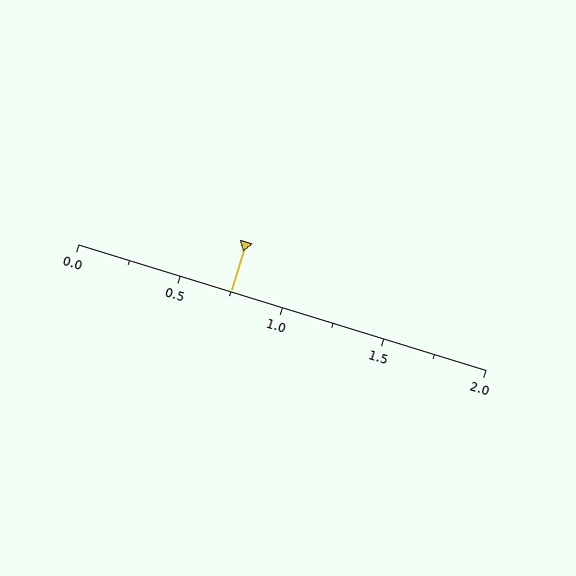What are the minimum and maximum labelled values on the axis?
The axis runs from 0.0 to 2.0.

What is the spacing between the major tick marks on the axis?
The major ticks are spaced 0.5 apart.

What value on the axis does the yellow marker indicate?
The marker indicates approximately 0.75.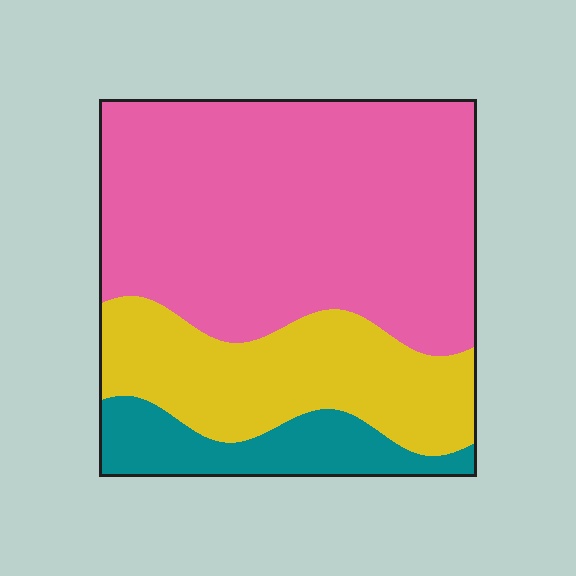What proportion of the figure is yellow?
Yellow takes up about one quarter (1/4) of the figure.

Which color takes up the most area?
Pink, at roughly 60%.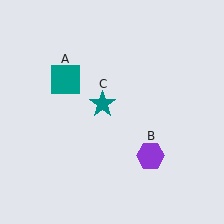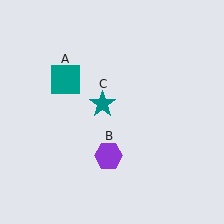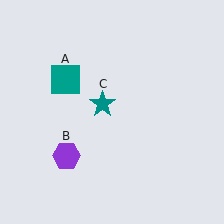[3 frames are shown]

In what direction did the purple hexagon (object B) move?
The purple hexagon (object B) moved left.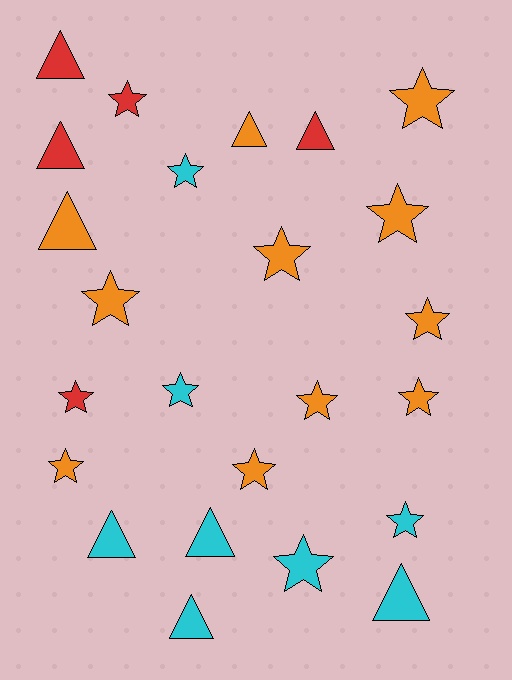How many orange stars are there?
There are 9 orange stars.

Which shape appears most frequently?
Star, with 15 objects.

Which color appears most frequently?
Orange, with 11 objects.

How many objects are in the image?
There are 24 objects.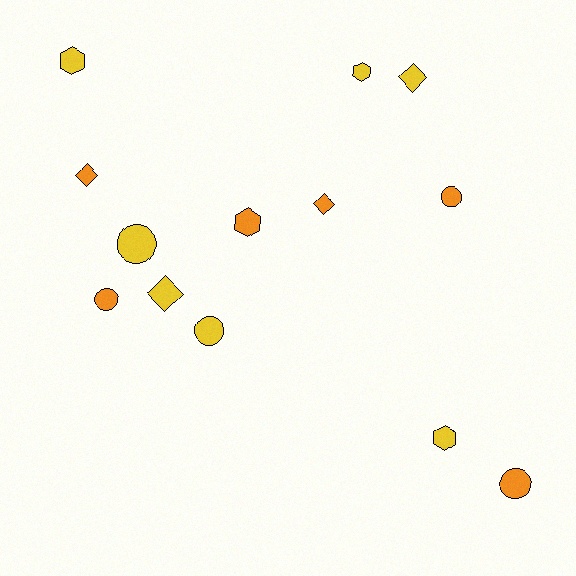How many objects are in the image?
There are 13 objects.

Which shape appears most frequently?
Circle, with 5 objects.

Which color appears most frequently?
Yellow, with 7 objects.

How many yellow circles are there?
There are 2 yellow circles.